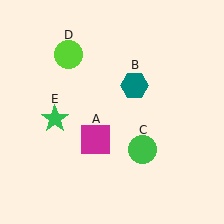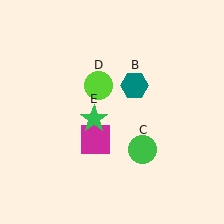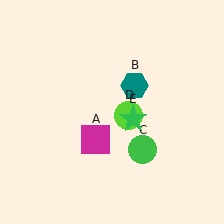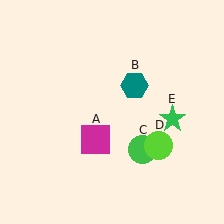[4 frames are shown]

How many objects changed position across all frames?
2 objects changed position: lime circle (object D), green star (object E).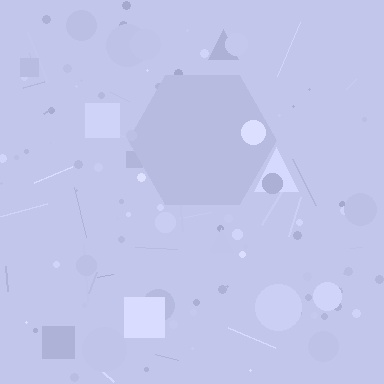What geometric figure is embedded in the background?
A hexagon is embedded in the background.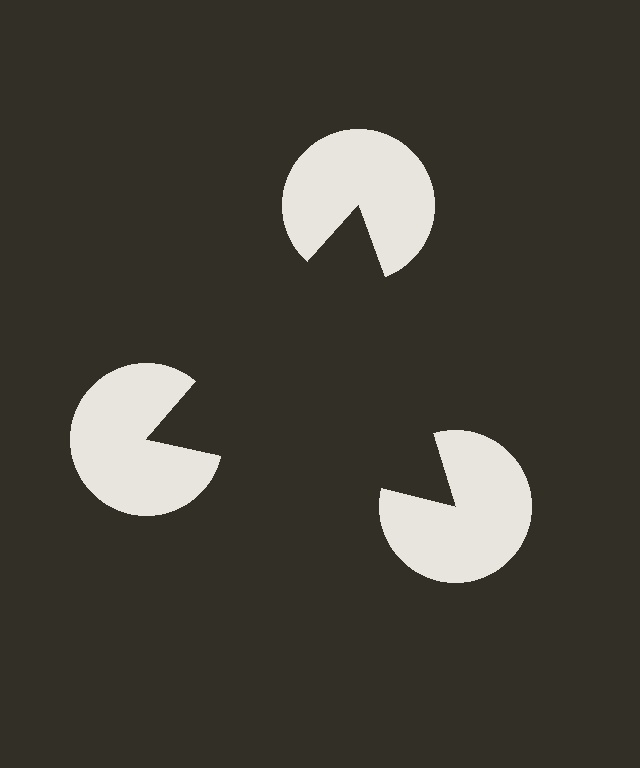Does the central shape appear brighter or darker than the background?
It typically appears slightly darker than the background, even though no actual brightness change is drawn.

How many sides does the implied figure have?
3 sides.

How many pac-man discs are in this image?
There are 3 — one at each vertex of the illusory triangle.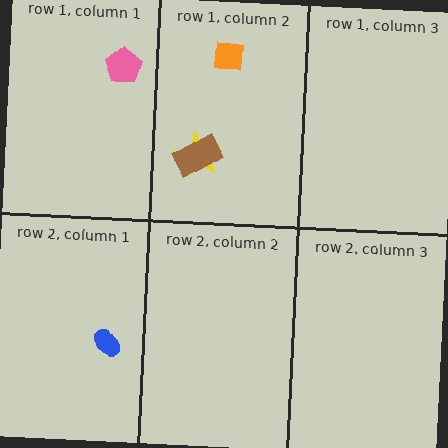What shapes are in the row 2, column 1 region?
The blue ellipse.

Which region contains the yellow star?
The row 1, column 2 region.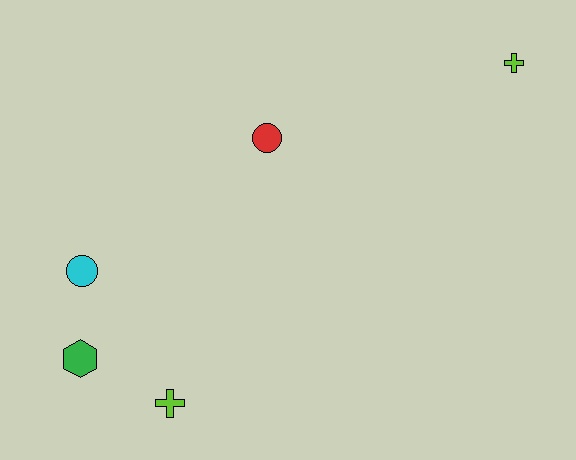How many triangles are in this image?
There are no triangles.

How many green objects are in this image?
There is 1 green object.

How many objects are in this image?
There are 5 objects.